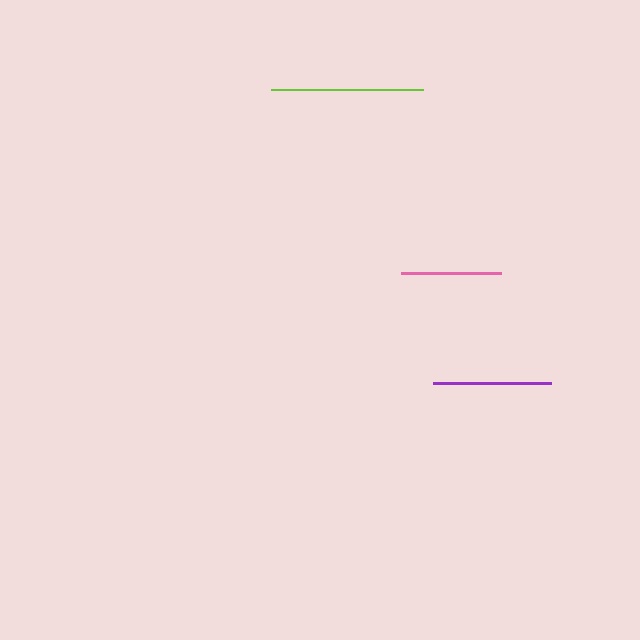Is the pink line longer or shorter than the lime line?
The lime line is longer than the pink line.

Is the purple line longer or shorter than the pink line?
The purple line is longer than the pink line.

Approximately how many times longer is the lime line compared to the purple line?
The lime line is approximately 1.3 times the length of the purple line.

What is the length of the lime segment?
The lime segment is approximately 151 pixels long.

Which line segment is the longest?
The lime line is the longest at approximately 151 pixels.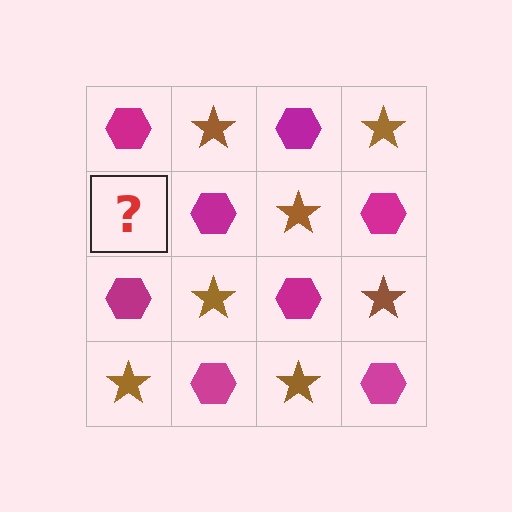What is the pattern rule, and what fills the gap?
The rule is that it alternates magenta hexagon and brown star in a checkerboard pattern. The gap should be filled with a brown star.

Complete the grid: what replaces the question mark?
The question mark should be replaced with a brown star.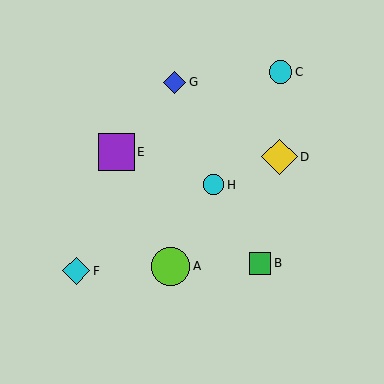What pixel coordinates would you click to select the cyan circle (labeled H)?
Click at (213, 185) to select the cyan circle H.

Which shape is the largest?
The lime circle (labeled A) is the largest.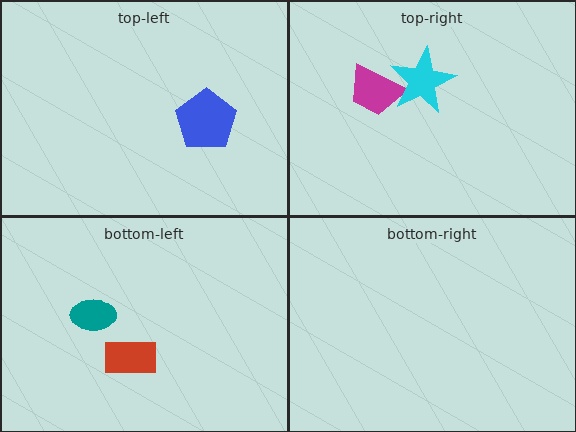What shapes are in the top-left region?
The blue pentagon.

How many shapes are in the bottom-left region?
2.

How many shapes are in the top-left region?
1.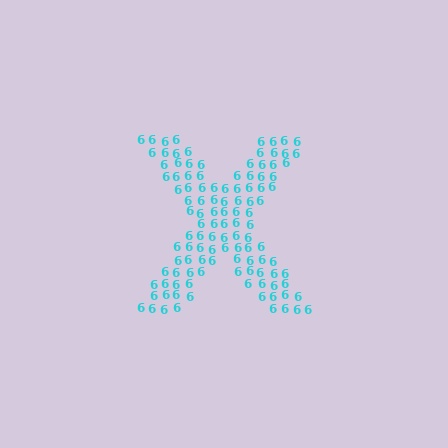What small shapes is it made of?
It is made of small digit 6's.